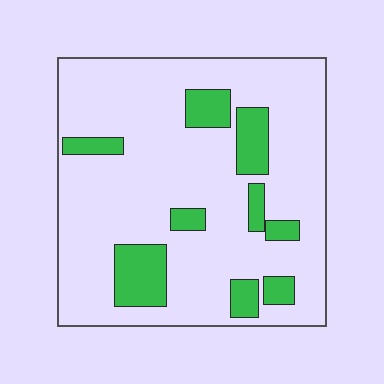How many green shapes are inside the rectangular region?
9.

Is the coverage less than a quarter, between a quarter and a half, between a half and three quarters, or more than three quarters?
Less than a quarter.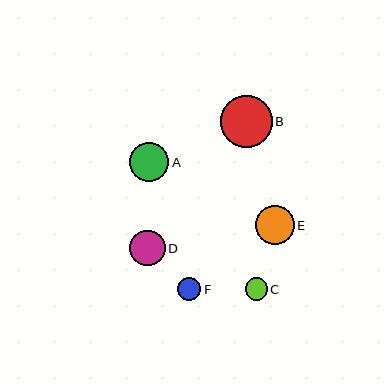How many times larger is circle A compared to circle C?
Circle A is approximately 1.8 times the size of circle C.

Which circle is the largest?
Circle B is the largest with a size of approximately 52 pixels.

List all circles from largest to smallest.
From largest to smallest: B, A, E, D, F, C.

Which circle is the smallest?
Circle C is the smallest with a size of approximately 22 pixels.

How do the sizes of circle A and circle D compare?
Circle A and circle D are approximately the same size.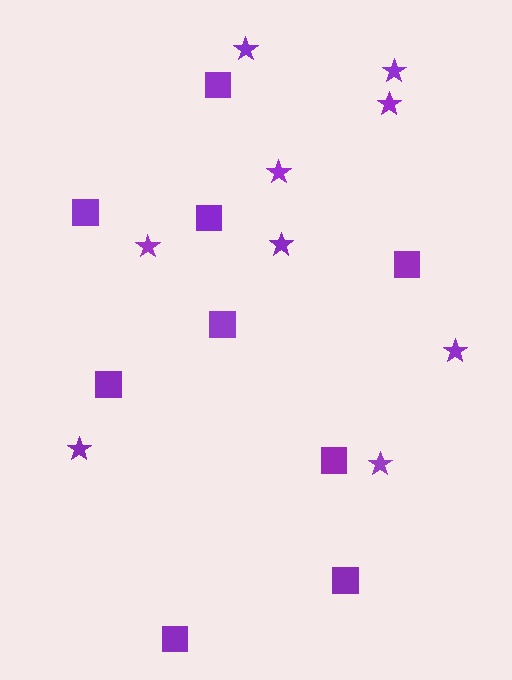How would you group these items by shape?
There are 2 groups: one group of squares (9) and one group of stars (9).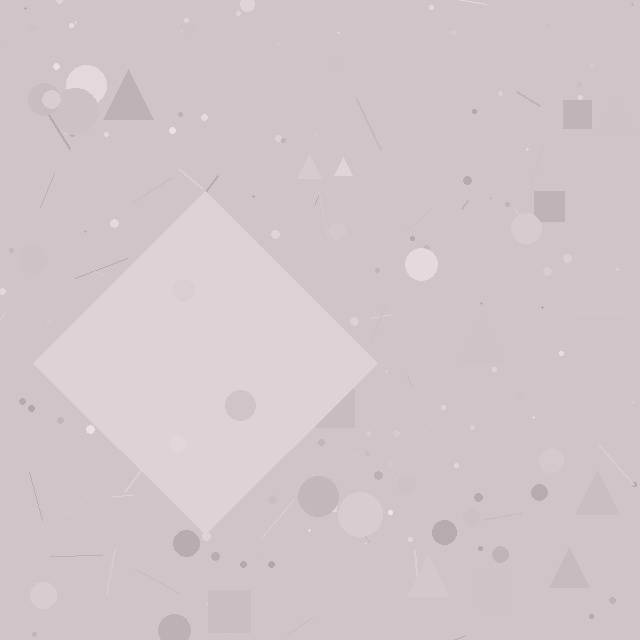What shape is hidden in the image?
A diamond is hidden in the image.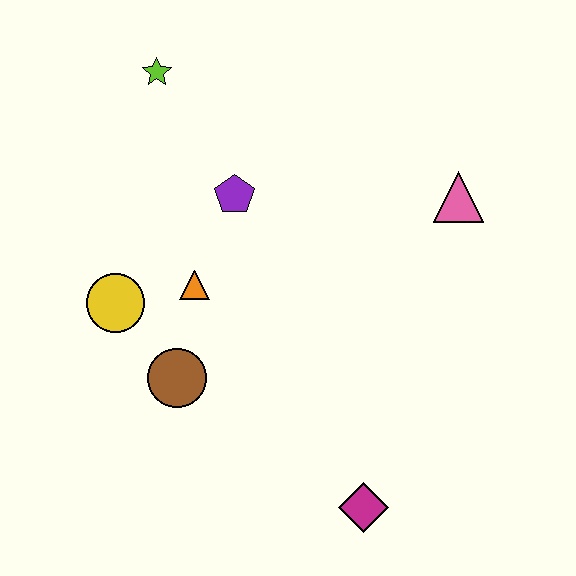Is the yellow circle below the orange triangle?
Yes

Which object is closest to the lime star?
The purple pentagon is closest to the lime star.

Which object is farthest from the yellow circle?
The pink triangle is farthest from the yellow circle.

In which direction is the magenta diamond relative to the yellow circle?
The magenta diamond is to the right of the yellow circle.